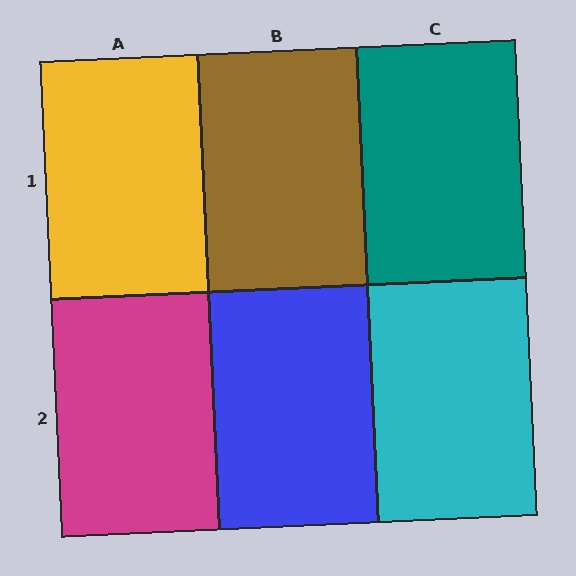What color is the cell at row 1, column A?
Yellow.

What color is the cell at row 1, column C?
Teal.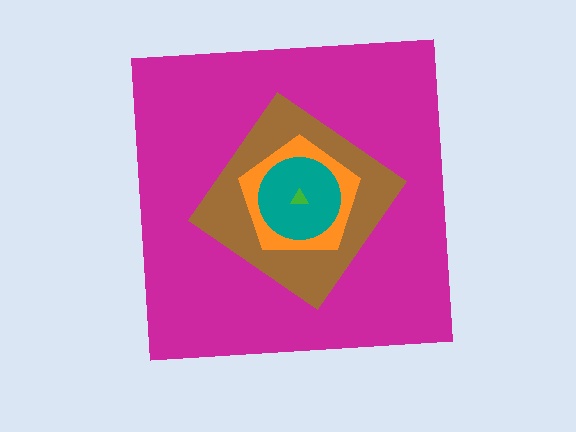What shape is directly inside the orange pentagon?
The teal circle.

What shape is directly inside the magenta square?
The brown diamond.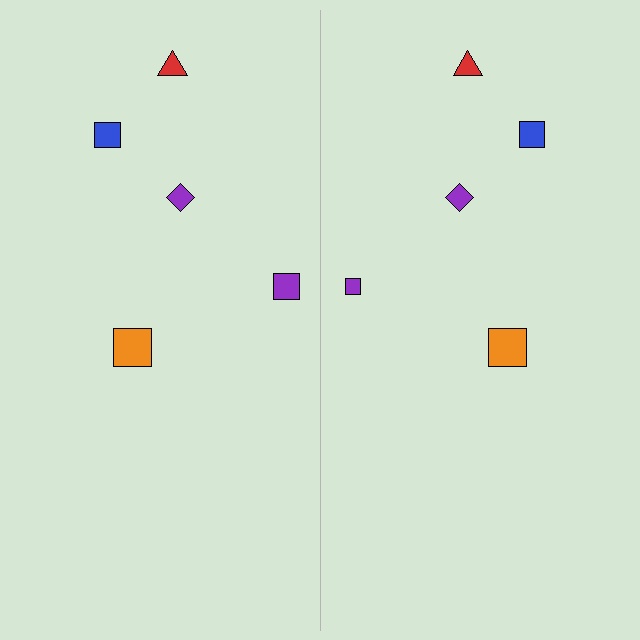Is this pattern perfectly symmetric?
No, the pattern is not perfectly symmetric. The purple square on the right side has a different size than its mirror counterpart.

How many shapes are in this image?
There are 10 shapes in this image.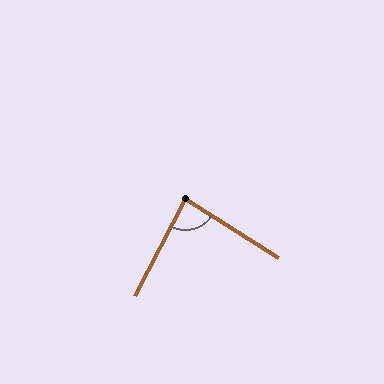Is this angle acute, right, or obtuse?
It is approximately a right angle.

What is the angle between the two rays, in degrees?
Approximately 85 degrees.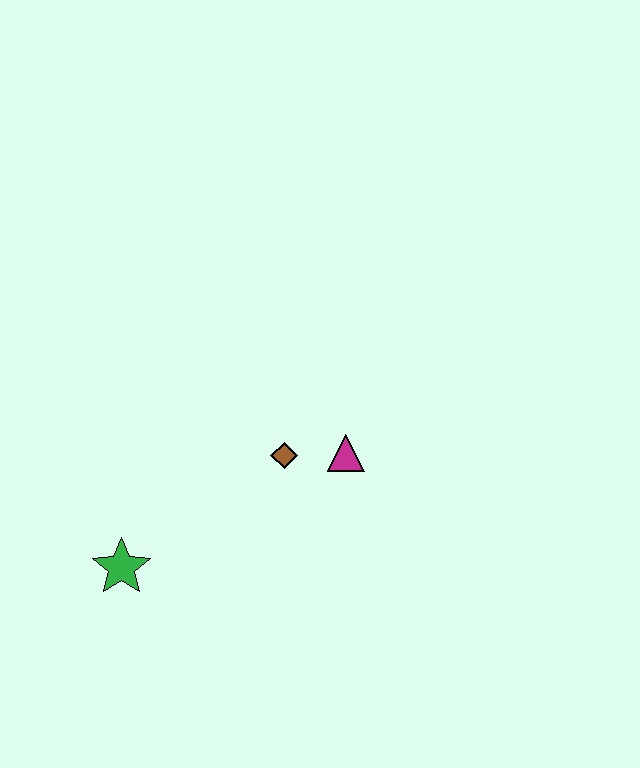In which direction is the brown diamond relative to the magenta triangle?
The brown diamond is to the left of the magenta triangle.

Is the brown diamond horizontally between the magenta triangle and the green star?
Yes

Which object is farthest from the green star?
The magenta triangle is farthest from the green star.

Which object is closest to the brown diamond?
The magenta triangle is closest to the brown diamond.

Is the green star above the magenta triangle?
No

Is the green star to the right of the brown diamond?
No